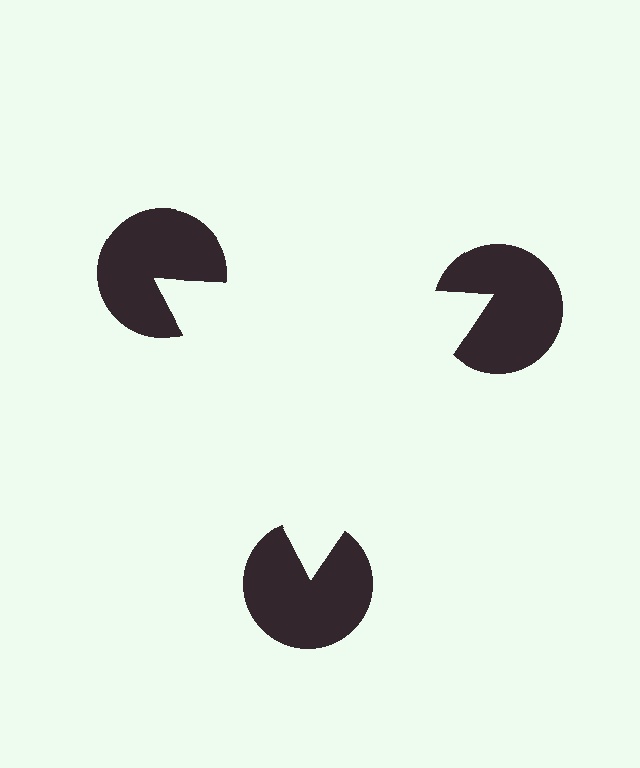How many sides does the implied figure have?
3 sides.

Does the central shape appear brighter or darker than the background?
It typically appears slightly brighter than the background, even though no actual brightness change is drawn.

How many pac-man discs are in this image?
There are 3 — one at each vertex of the illusory triangle.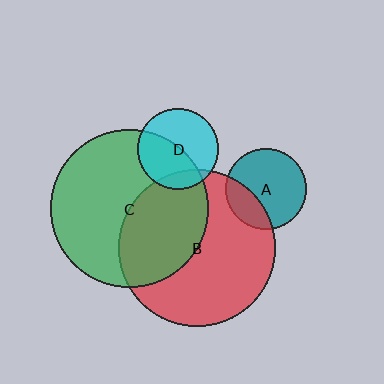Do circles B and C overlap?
Yes.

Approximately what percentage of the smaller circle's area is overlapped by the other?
Approximately 40%.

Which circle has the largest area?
Circle C (green).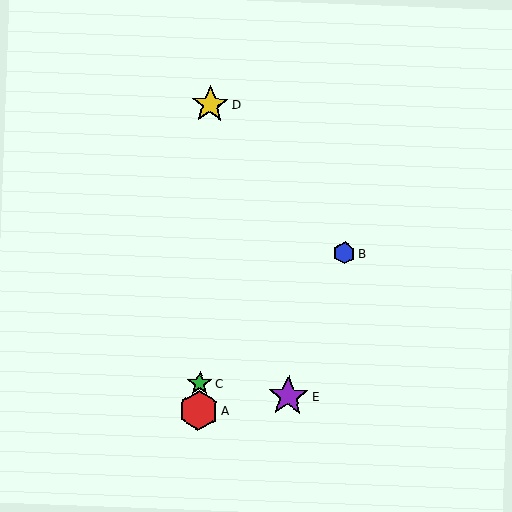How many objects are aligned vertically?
3 objects (A, C, D) are aligned vertically.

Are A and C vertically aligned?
Yes, both are at x≈199.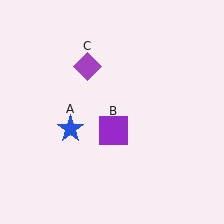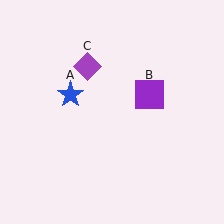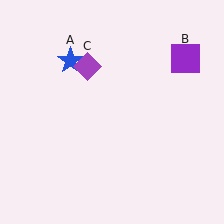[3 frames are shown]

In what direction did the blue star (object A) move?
The blue star (object A) moved up.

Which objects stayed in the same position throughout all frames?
Purple diamond (object C) remained stationary.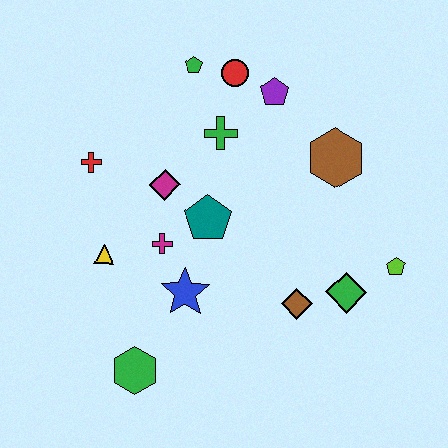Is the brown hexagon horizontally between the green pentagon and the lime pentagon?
Yes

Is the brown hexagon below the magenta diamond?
No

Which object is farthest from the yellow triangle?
The lime pentagon is farthest from the yellow triangle.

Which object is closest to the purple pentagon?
The red circle is closest to the purple pentagon.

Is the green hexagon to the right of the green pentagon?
No